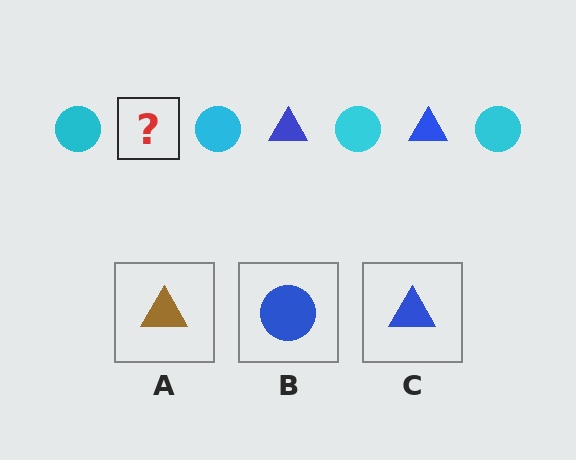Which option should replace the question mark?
Option C.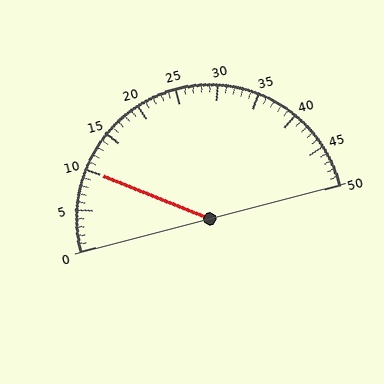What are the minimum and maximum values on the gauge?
The gauge ranges from 0 to 50.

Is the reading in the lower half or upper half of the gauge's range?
The reading is in the lower half of the range (0 to 50).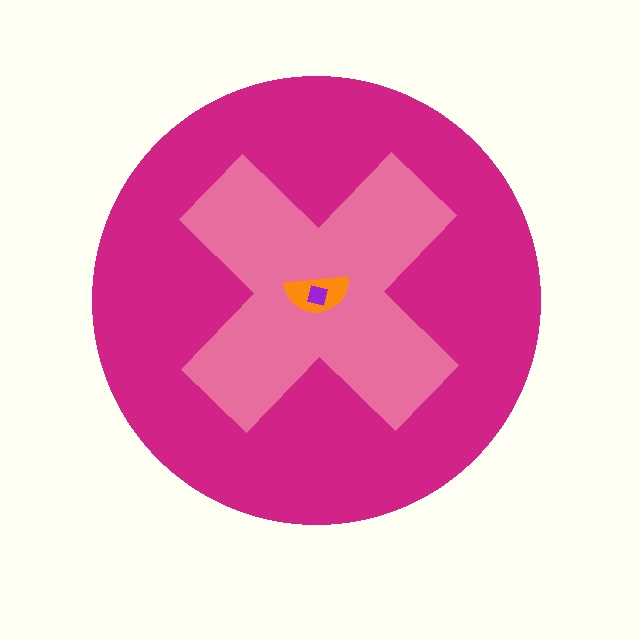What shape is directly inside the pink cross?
The orange semicircle.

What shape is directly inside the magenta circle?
The pink cross.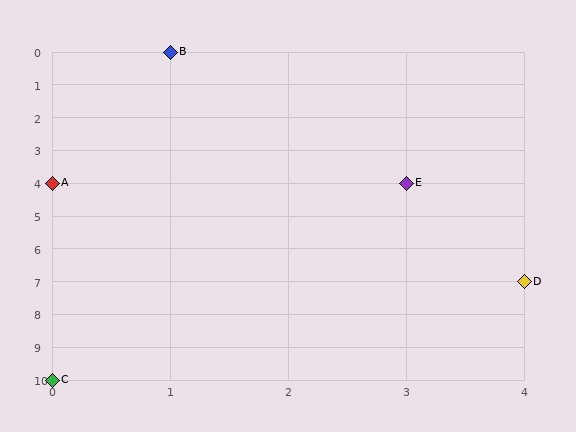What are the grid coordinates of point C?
Point C is at grid coordinates (0, 10).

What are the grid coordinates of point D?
Point D is at grid coordinates (4, 7).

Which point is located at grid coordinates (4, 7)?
Point D is at (4, 7).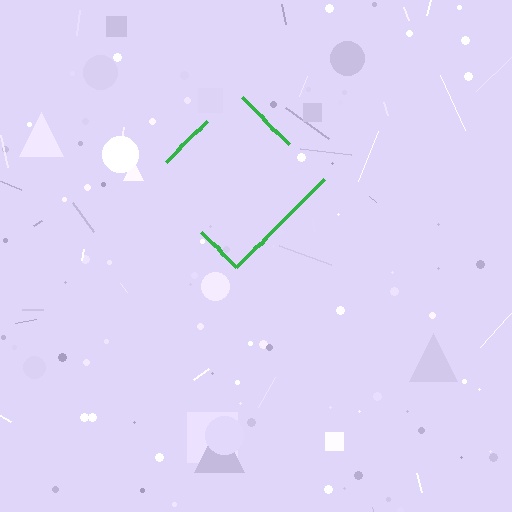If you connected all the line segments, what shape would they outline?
They would outline a diamond.